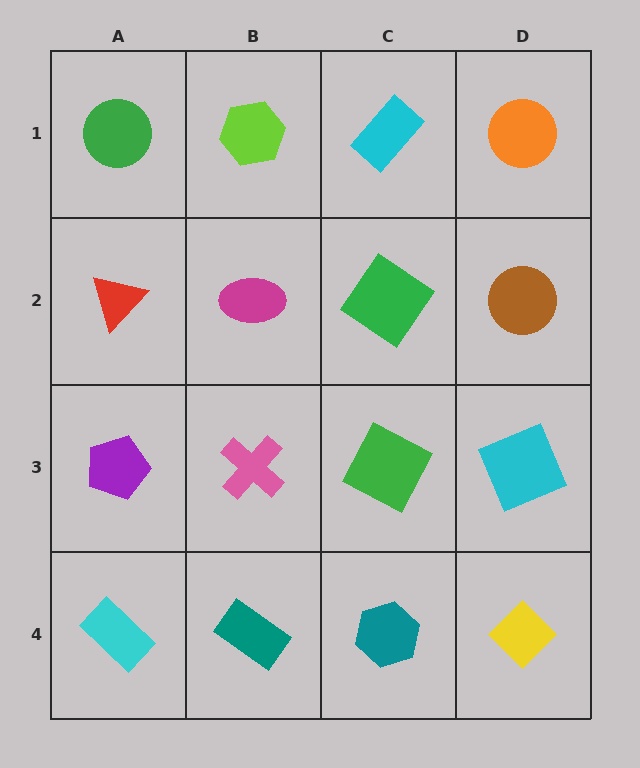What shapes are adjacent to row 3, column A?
A red triangle (row 2, column A), a cyan rectangle (row 4, column A), a pink cross (row 3, column B).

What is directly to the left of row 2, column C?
A magenta ellipse.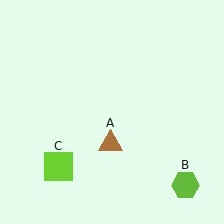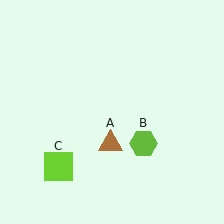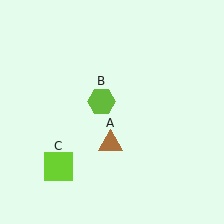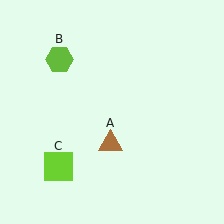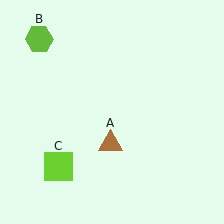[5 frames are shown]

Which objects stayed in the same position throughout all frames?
Brown triangle (object A) and lime square (object C) remained stationary.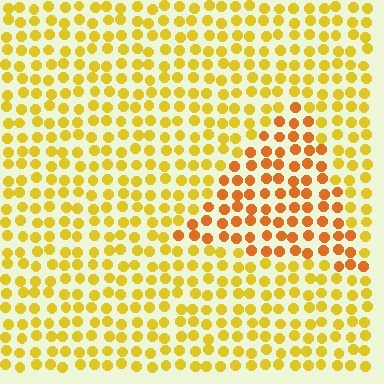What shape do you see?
I see a triangle.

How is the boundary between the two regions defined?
The boundary is defined purely by a slight shift in hue (about 29 degrees). Spacing, size, and orientation are identical on both sides.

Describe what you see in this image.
The image is filled with small yellow elements in a uniform arrangement. A triangle-shaped region is visible where the elements are tinted to a slightly different hue, forming a subtle color boundary.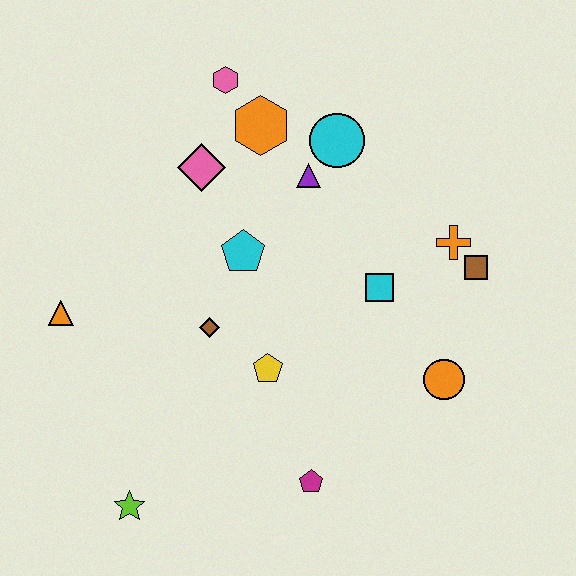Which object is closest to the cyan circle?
The purple triangle is closest to the cyan circle.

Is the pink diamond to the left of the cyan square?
Yes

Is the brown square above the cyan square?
Yes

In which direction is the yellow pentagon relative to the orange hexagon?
The yellow pentagon is below the orange hexagon.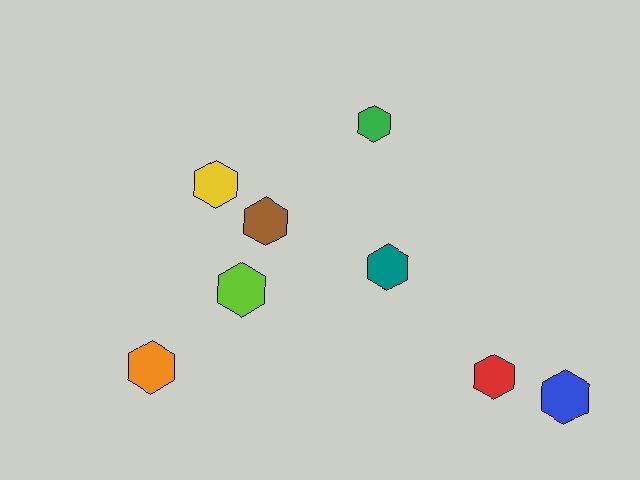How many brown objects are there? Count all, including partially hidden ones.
There is 1 brown object.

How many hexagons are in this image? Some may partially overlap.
There are 8 hexagons.